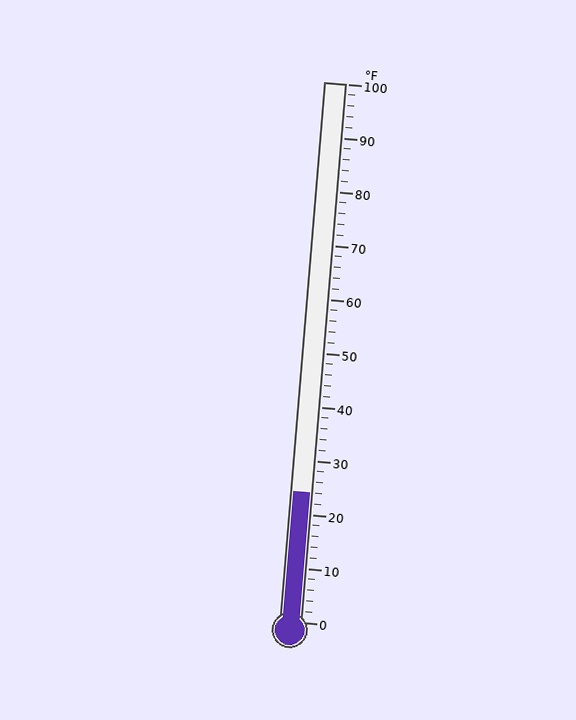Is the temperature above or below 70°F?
The temperature is below 70°F.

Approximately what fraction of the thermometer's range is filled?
The thermometer is filled to approximately 25% of its range.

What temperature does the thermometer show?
The thermometer shows approximately 24°F.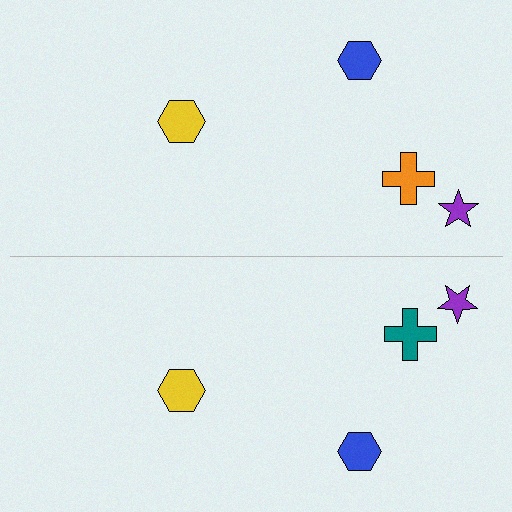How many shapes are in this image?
There are 8 shapes in this image.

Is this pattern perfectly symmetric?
No, the pattern is not perfectly symmetric. The teal cross on the bottom side breaks the symmetry — its mirror counterpart is orange.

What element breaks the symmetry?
The teal cross on the bottom side breaks the symmetry — its mirror counterpart is orange.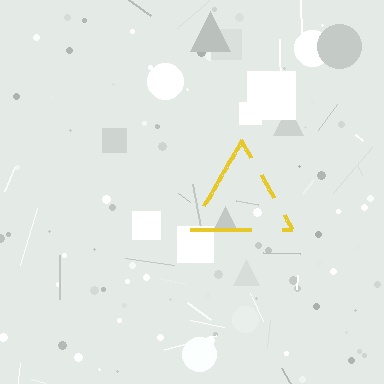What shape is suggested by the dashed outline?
The dashed outline suggests a triangle.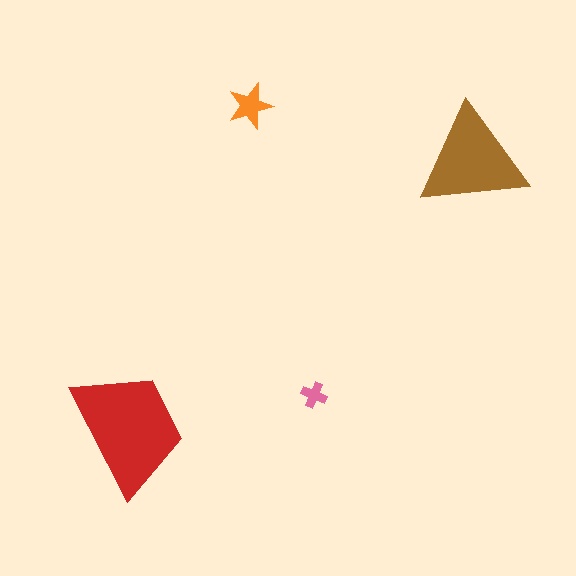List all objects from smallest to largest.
The pink cross, the orange star, the brown triangle, the red trapezoid.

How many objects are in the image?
There are 4 objects in the image.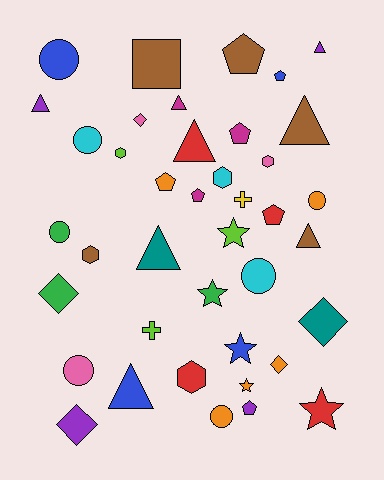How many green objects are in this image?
There are 3 green objects.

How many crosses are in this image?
There are 2 crosses.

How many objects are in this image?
There are 40 objects.